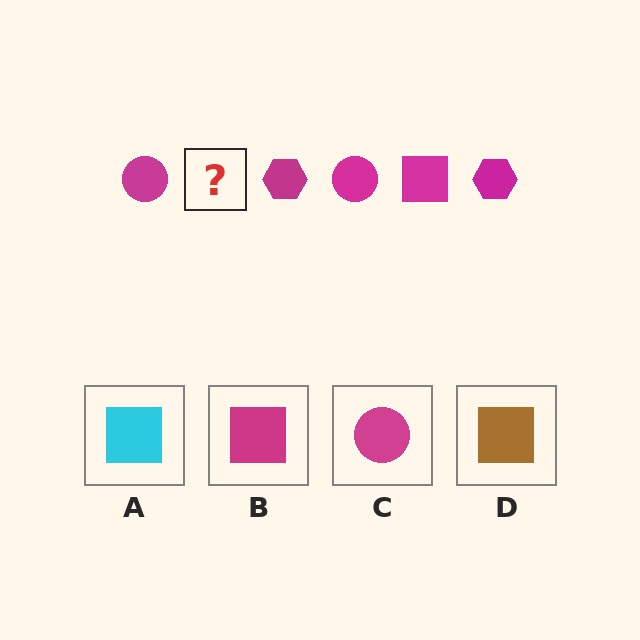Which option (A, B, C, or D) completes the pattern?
B.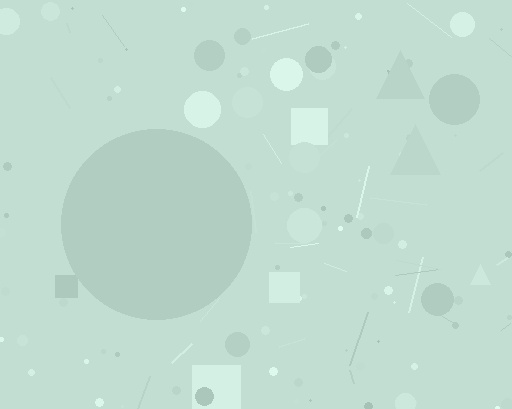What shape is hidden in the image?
A circle is hidden in the image.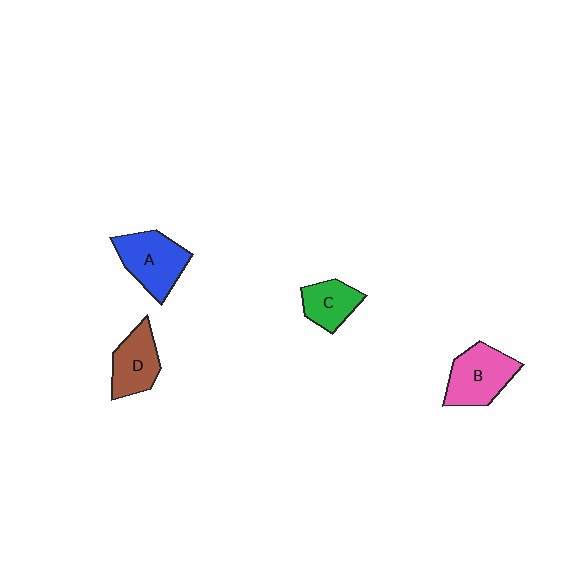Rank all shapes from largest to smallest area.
From largest to smallest: A (blue), B (pink), D (brown), C (green).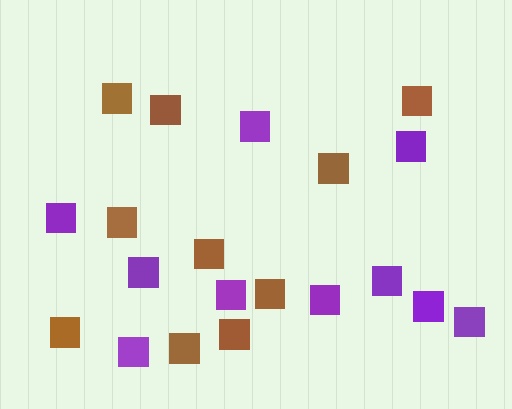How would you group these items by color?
There are 2 groups: one group of purple squares (10) and one group of brown squares (10).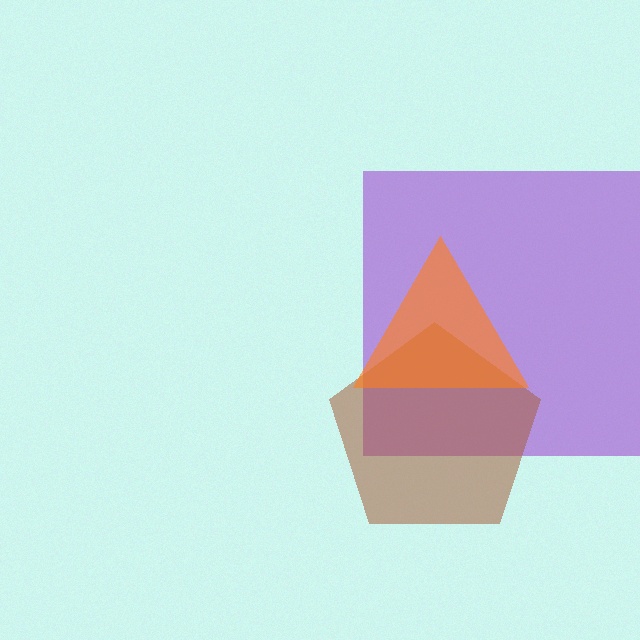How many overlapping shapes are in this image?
There are 3 overlapping shapes in the image.